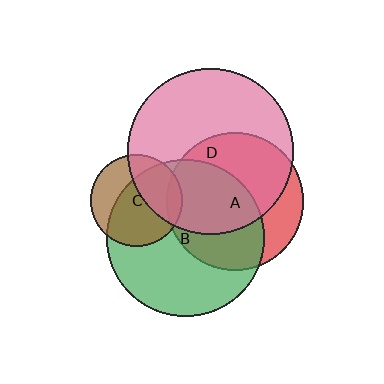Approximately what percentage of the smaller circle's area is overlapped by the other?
Approximately 35%.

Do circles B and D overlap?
Yes.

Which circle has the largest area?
Circle D (pink).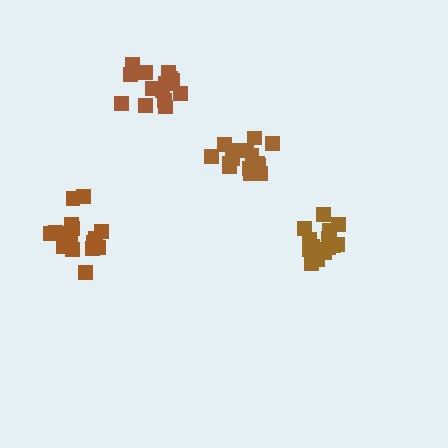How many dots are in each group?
Group 1: 16 dots, Group 2: 17 dots, Group 3: 14 dots, Group 4: 16 dots (63 total).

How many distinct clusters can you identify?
There are 4 distinct clusters.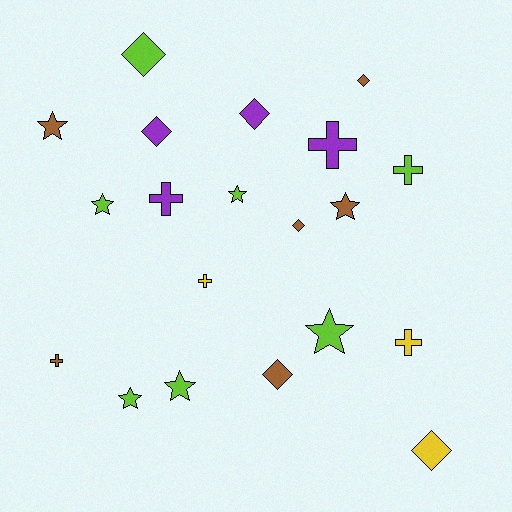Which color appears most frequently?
Lime, with 7 objects.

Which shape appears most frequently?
Diamond, with 7 objects.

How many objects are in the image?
There are 20 objects.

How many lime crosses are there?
There is 1 lime cross.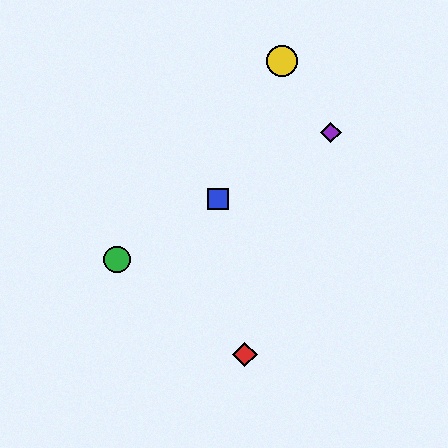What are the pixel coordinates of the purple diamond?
The purple diamond is at (331, 133).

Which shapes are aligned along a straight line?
The blue square, the green circle, the purple diamond are aligned along a straight line.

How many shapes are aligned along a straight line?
3 shapes (the blue square, the green circle, the purple diamond) are aligned along a straight line.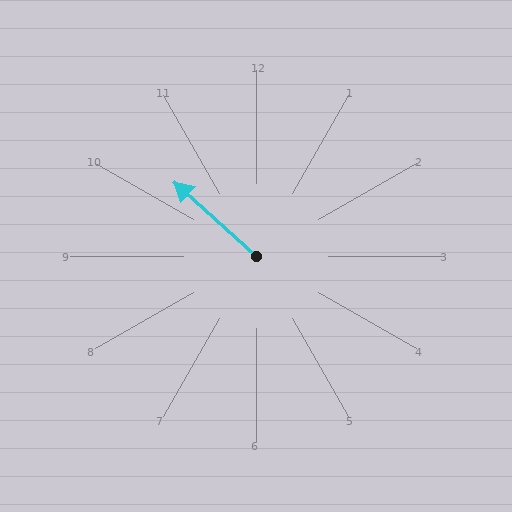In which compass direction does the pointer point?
Northwest.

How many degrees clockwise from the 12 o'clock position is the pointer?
Approximately 312 degrees.